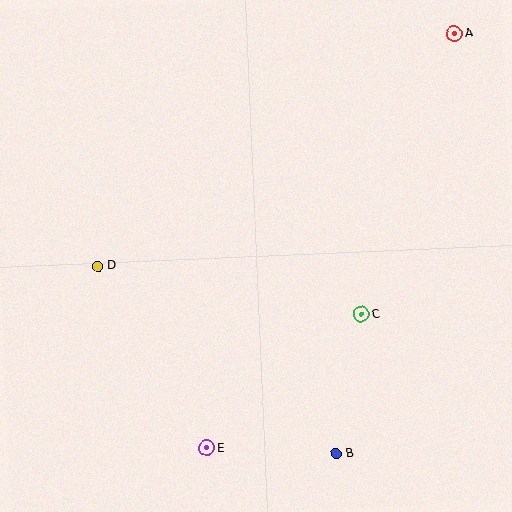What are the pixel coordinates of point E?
Point E is at (207, 448).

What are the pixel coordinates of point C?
Point C is at (361, 314).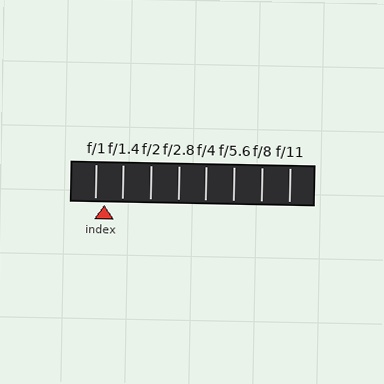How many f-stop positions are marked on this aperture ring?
There are 8 f-stop positions marked.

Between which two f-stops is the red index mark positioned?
The index mark is between f/1 and f/1.4.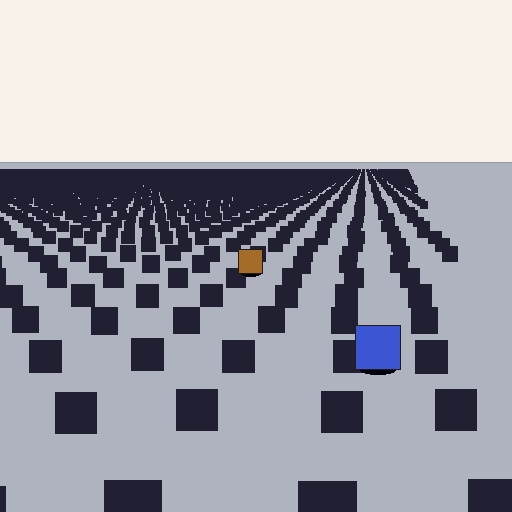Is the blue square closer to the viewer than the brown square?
Yes. The blue square is closer — you can tell from the texture gradient: the ground texture is coarser near it.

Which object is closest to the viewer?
The blue square is closest. The texture marks near it are larger and more spread out.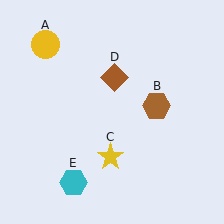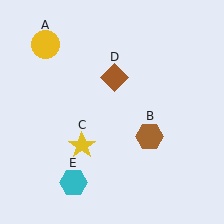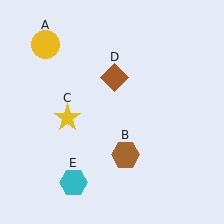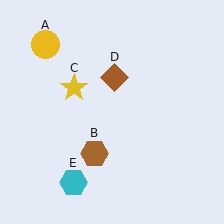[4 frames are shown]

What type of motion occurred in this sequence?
The brown hexagon (object B), yellow star (object C) rotated clockwise around the center of the scene.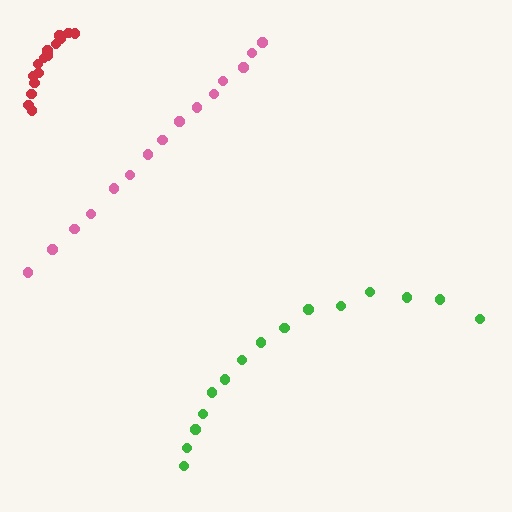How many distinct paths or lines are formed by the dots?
There are 3 distinct paths.